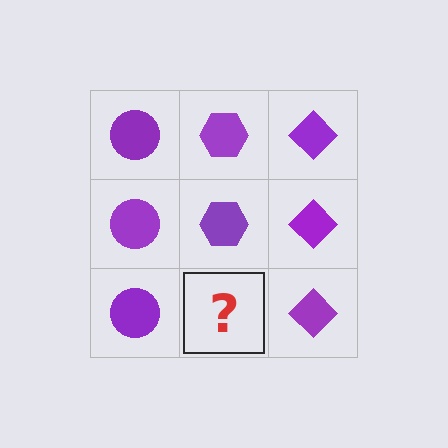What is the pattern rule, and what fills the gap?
The rule is that each column has a consistent shape. The gap should be filled with a purple hexagon.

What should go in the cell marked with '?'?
The missing cell should contain a purple hexagon.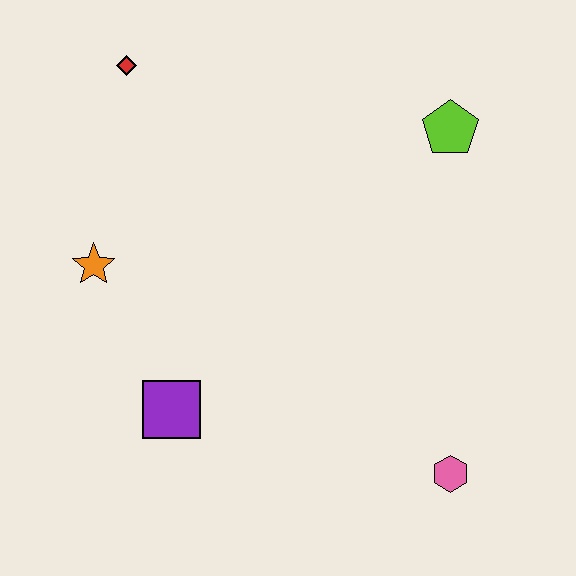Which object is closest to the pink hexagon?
The purple square is closest to the pink hexagon.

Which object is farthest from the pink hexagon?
The red diamond is farthest from the pink hexagon.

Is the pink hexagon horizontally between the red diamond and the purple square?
No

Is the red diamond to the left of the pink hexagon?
Yes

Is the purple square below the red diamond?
Yes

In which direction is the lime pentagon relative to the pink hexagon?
The lime pentagon is above the pink hexagon.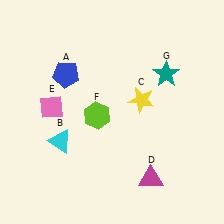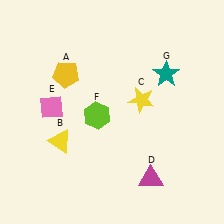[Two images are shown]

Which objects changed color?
A changed from blue to yellow. B changed from cyan to yellow.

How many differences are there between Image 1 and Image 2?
There are 2 differences between the two images.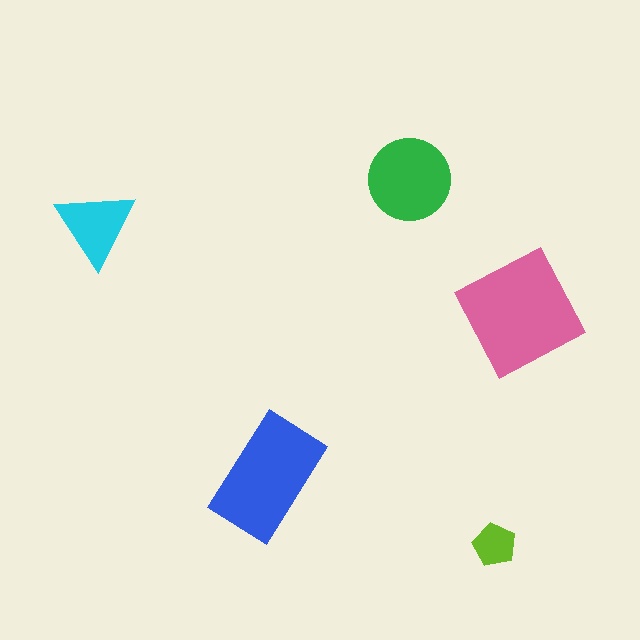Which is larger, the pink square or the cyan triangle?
The pink square.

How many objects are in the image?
There are 5 objects in the image.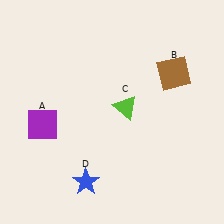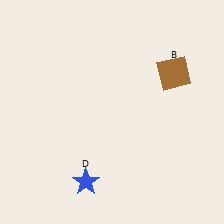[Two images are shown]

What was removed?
The lime triangle (C), the purple square (A) were removed in Image 2.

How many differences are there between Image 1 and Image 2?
There are 2 differences between the two images.